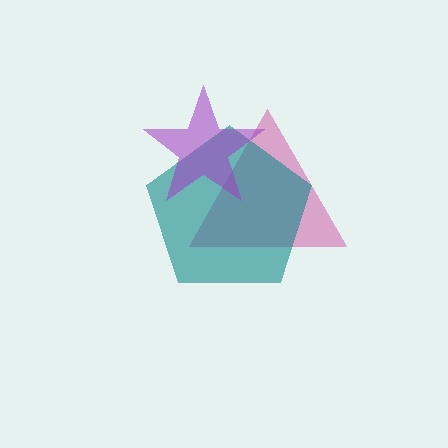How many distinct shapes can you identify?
There are 3 distinct shapes: a magenta triangle, a teal pentagon, a purple star.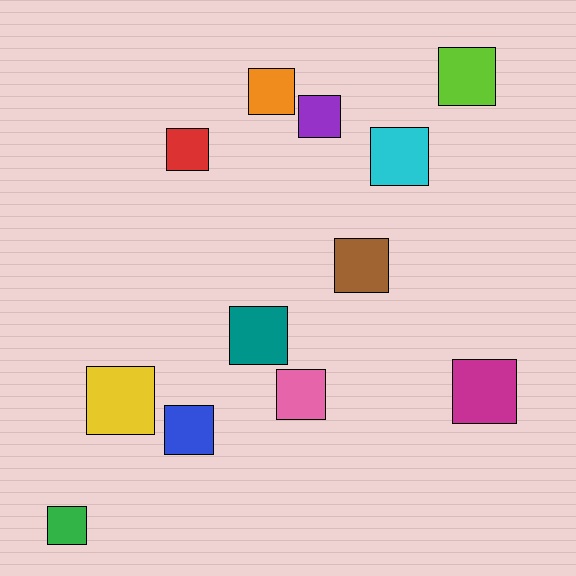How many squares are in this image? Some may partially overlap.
There are 12 squares.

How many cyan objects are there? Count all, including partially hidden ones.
There is 1 cyan object.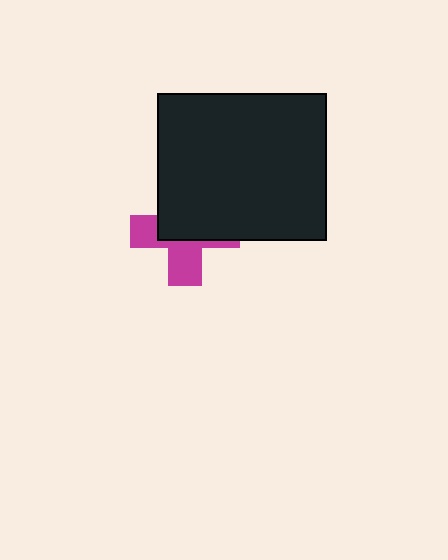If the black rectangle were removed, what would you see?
You would see the complete magenta cross.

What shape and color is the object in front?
The object in front is a black rectangle.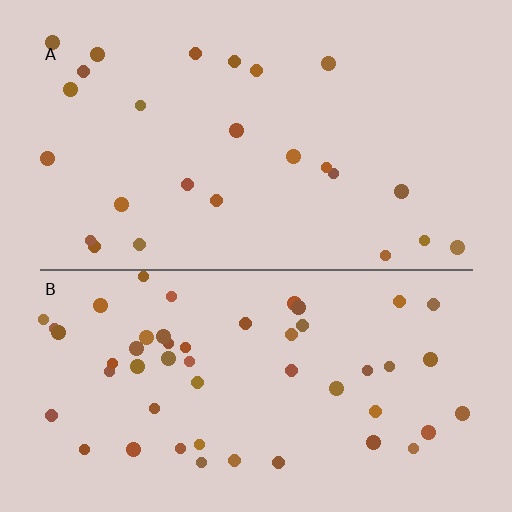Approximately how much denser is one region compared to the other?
Approximately 2.0× — region B over region A.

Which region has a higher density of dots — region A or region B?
B (the bottom).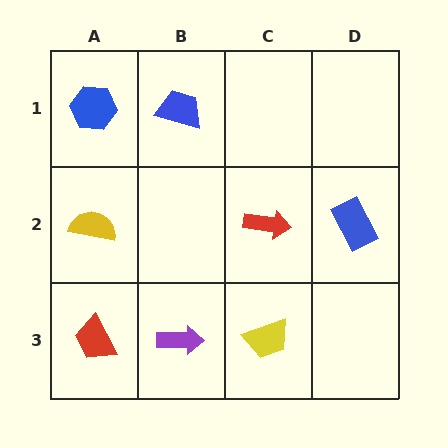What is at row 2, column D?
A blue rectangle.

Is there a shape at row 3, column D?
No, that cell is empty.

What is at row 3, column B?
A purple arrow.